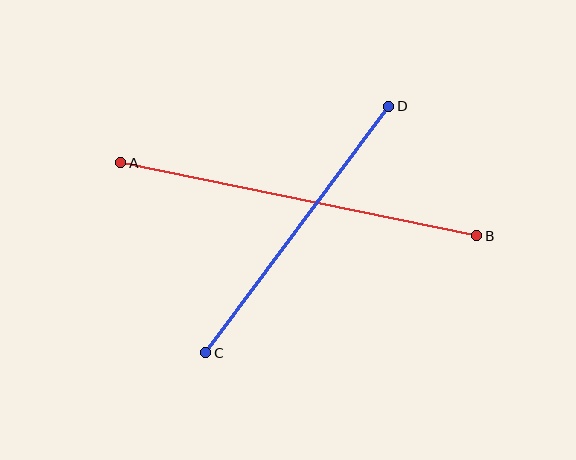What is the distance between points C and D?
The distance is approximately 307 pixels.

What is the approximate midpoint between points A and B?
The midpoint is at approximately (299, 199) pixels.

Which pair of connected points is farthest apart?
Points A and B are farthest apart.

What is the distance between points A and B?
The distance is approximately 363 pixels.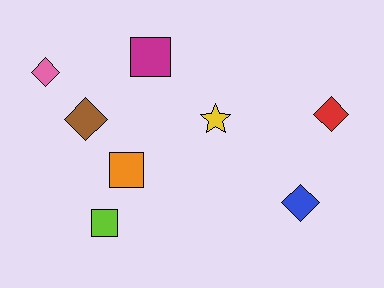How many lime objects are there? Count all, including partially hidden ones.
There is 1 lime object.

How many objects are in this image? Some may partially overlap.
There are 8 objects.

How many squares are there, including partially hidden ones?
There are 3 squares.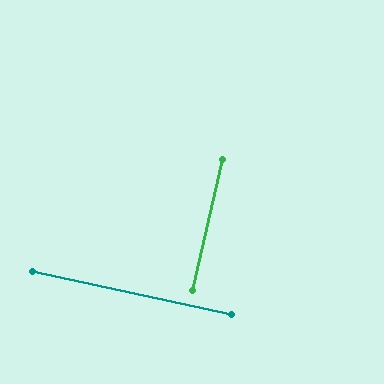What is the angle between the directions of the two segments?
Approximately 89 degrees.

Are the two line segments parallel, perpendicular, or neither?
Perpendicular — they meet at approximately 89°.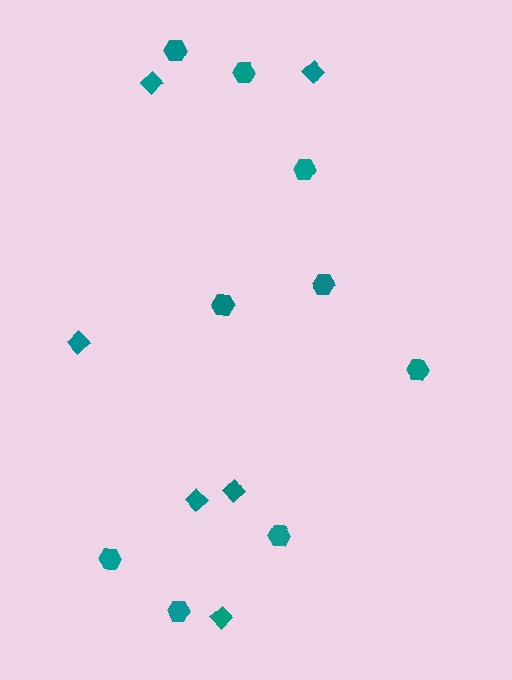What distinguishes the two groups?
There are 2 groups: one group of hexagons (9) and one group of diamonds (6).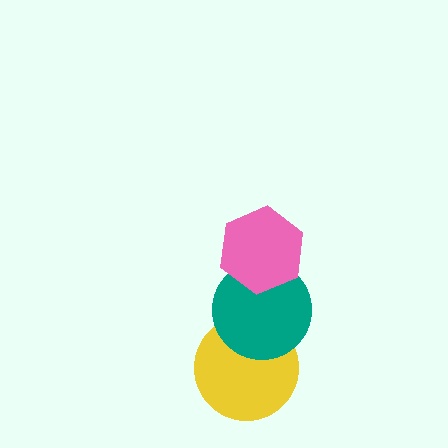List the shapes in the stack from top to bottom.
From top to bottom: the pink hexagon, the teal circle, the yellow circle.